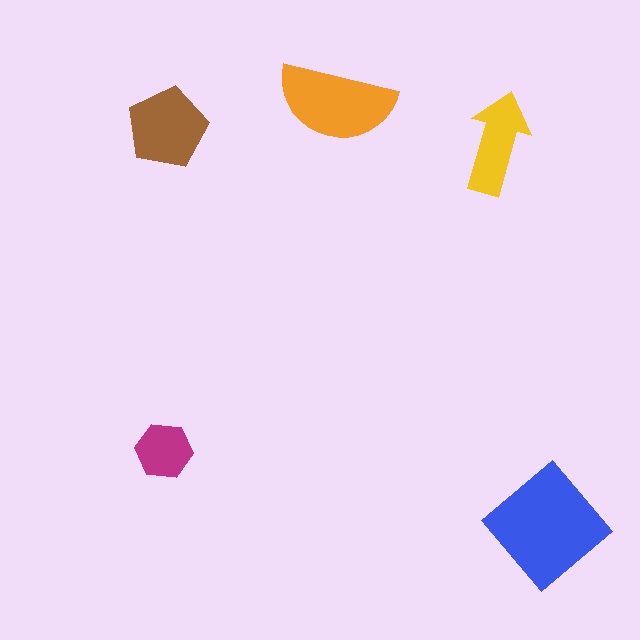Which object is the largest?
The blue diamond.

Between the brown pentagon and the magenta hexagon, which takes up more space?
The brown pentagon.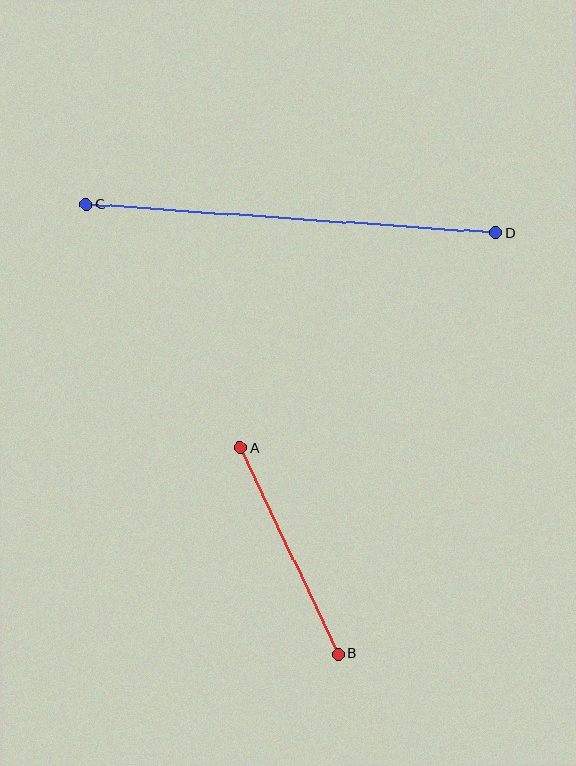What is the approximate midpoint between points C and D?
The midpoint is at approximately (291, 219) pixels.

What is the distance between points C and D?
The distance is approximately 410 pixels.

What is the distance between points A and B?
The distance is approximately 228 pixels.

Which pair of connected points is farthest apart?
Points C and D are farthest apart.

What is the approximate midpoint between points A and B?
The midpoint is at approximately (290, 551) pixels.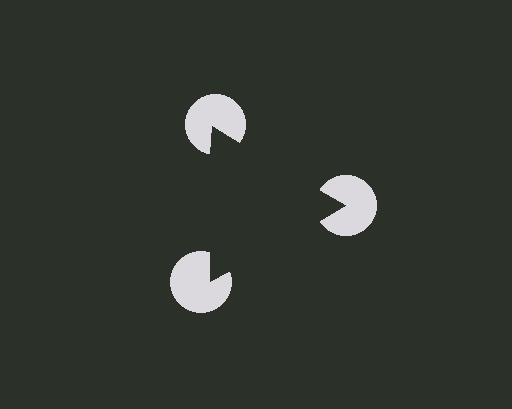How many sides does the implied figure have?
3 sides.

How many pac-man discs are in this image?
There are 3 — one at each vertex of the illusory triangle.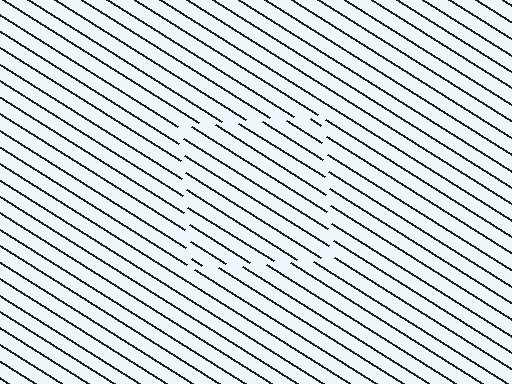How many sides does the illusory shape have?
4 sides — the line-ends trace a square.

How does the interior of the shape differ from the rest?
The interior of the shape contains the same grating, shifted by half a period — the contour is defined by the phase discontinuity where line-ends from the inner and outer gratings abut.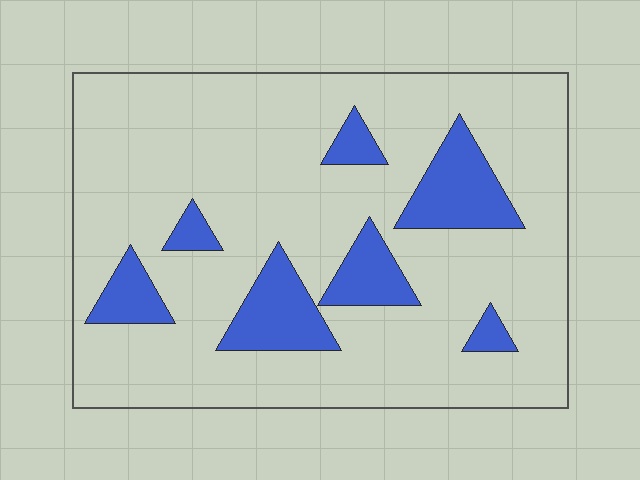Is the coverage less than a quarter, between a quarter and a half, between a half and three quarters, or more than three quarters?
Less than a quarter.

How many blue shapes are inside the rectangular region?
7.